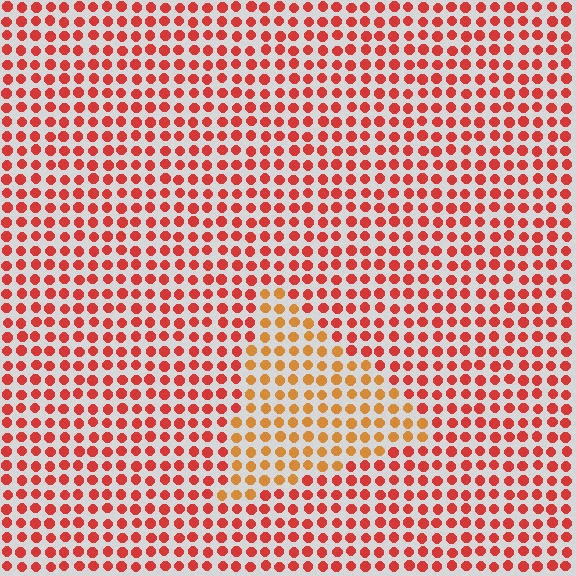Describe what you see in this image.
The image is filled with small red elements in a uniform arrangement. A triangle-shaped region is visible where the elements are tinted to a slightly different hue, forming a subtle color boundary.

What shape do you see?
I see a triangle.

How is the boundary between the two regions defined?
The boundary is defined purely by a slight shift in hue (about 32 degrees). Spacing, size, and orientation are identical on both sides.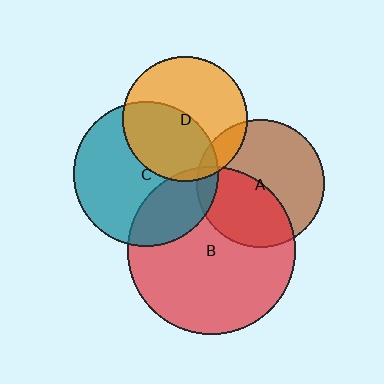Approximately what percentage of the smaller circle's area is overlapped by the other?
Approximately 5%.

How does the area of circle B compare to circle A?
Approximately 1.7 times.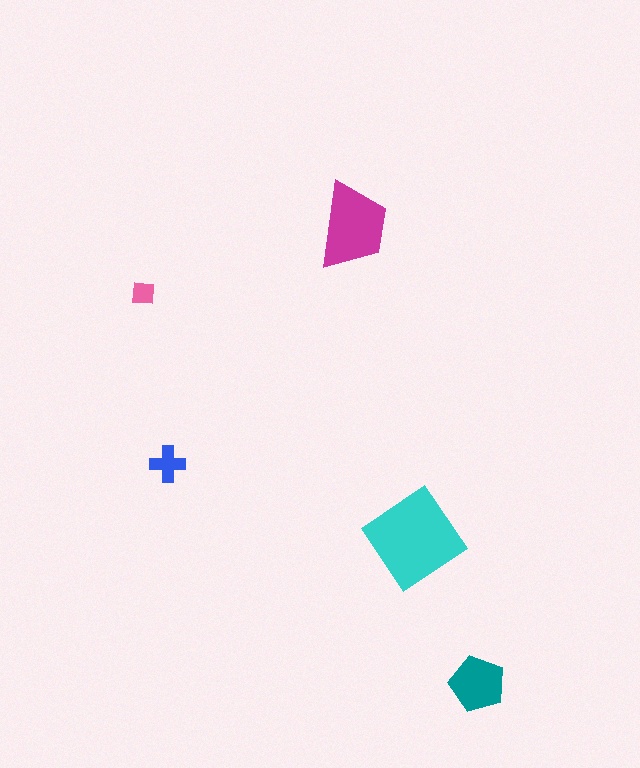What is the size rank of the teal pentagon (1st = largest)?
3rd.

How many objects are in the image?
There are 5 objects in the image.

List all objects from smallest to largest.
The pink square, the blue cross, the teal pentagon, the magenta trapezoid, the cyan diamond.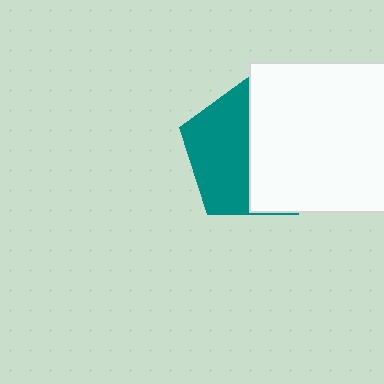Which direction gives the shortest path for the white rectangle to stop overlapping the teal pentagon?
Moving right gives the shortest separation.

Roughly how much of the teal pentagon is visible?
About half of it is visible (roughly 47%).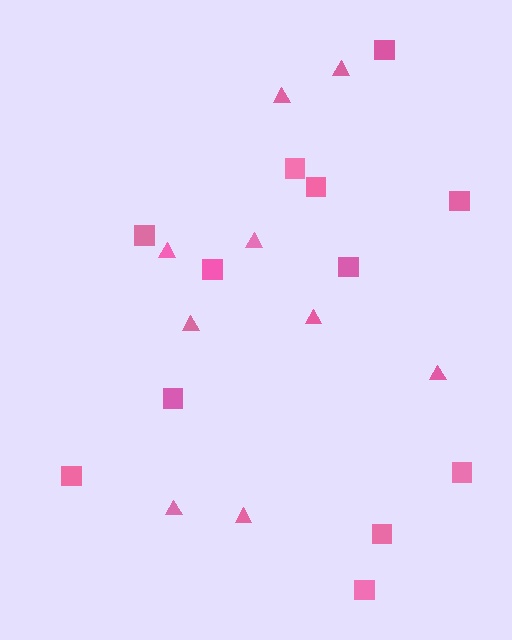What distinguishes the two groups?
There are 2 groups: one group of triangles (9) and one group of squares (12).